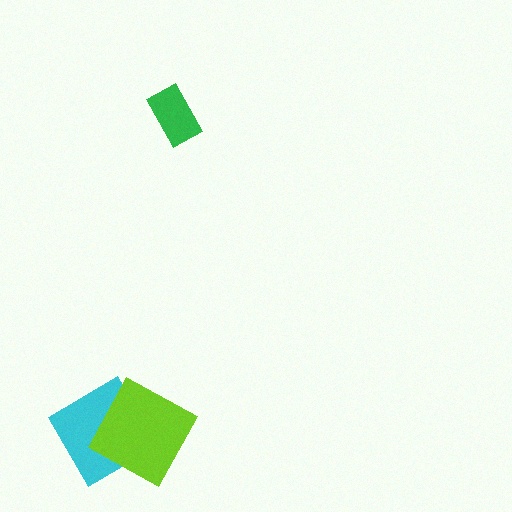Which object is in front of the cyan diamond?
The lime square is in front of the cyan diamond.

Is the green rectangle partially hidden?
No, no other shape covers it.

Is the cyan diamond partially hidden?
Yes, it is partially covered by another shape.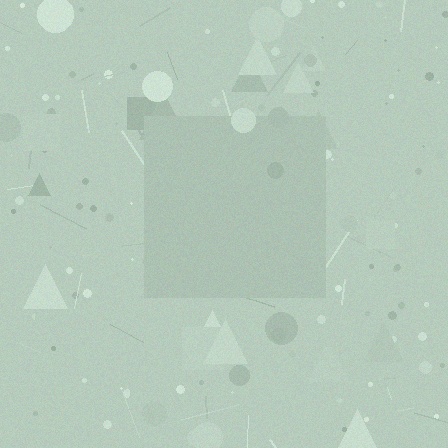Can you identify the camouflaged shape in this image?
The camouflaged shape is a square.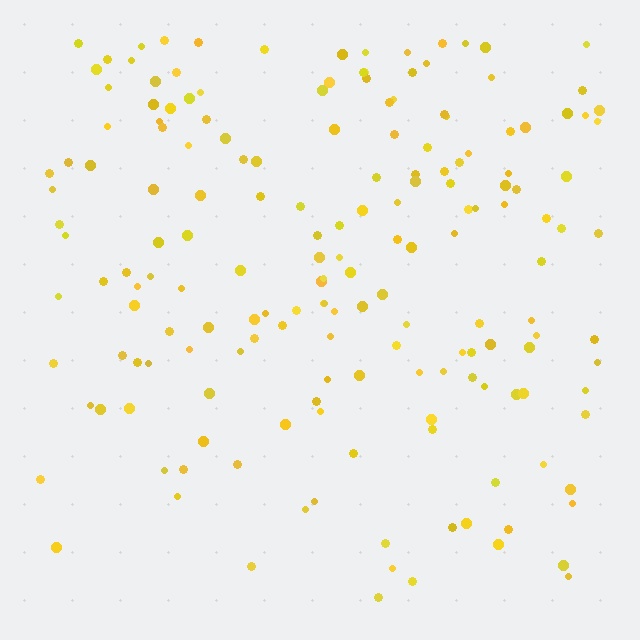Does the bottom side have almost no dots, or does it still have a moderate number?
Still a moderate number, just noticeably fewer than the top.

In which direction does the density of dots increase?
From bottom to top, with the top side densest.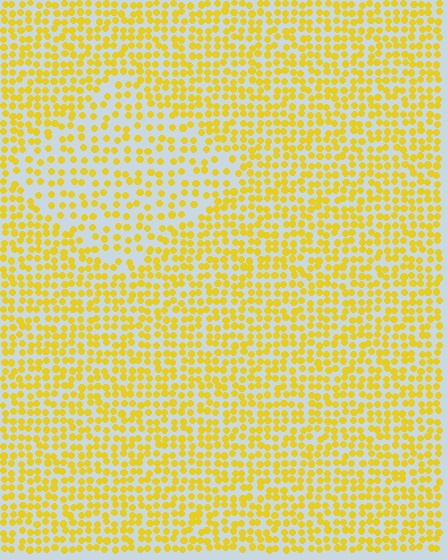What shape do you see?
I see a diamond.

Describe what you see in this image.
The image contains small yellow elements arranged at two different densities. A diamond-shaped region is visible where the elements are less densely packed than the surrounding area.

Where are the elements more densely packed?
The elements are more densely packed outside the diamond boundary.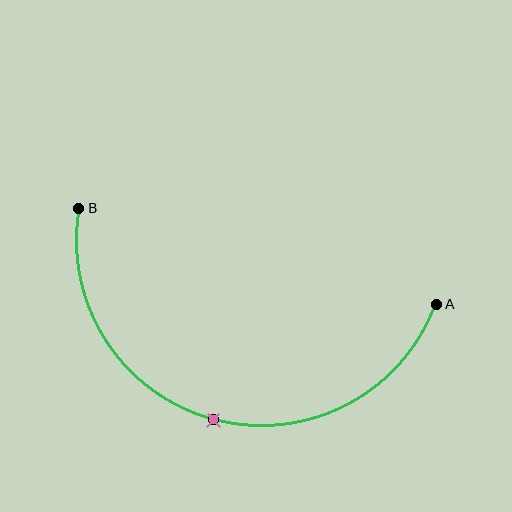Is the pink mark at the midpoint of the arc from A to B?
Yes. The pink mark lies on the arc at equal arc-length from both A and B — it is the arc midpoint.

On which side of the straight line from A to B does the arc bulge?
The arc bulges below the straight line connecting A and B.